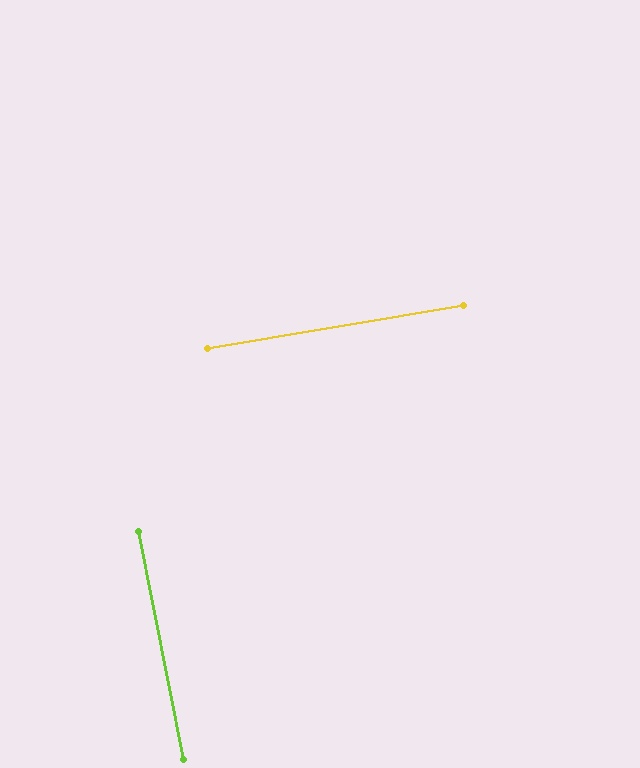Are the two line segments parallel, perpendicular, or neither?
Perpendicular — they meet at approximately 88°.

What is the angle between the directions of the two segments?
Approximately 88 degrees.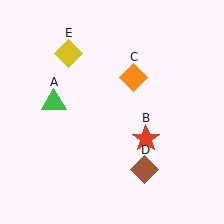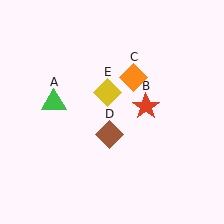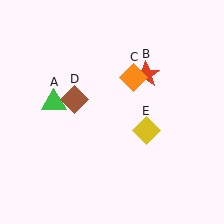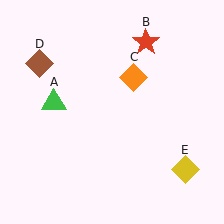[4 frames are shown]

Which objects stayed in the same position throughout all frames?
Green triangle (object A) and orange diamond (object C) remained stationary.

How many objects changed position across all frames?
3 objects changed position: red star (object B), brown diamond (object D), yellow diamond (object E).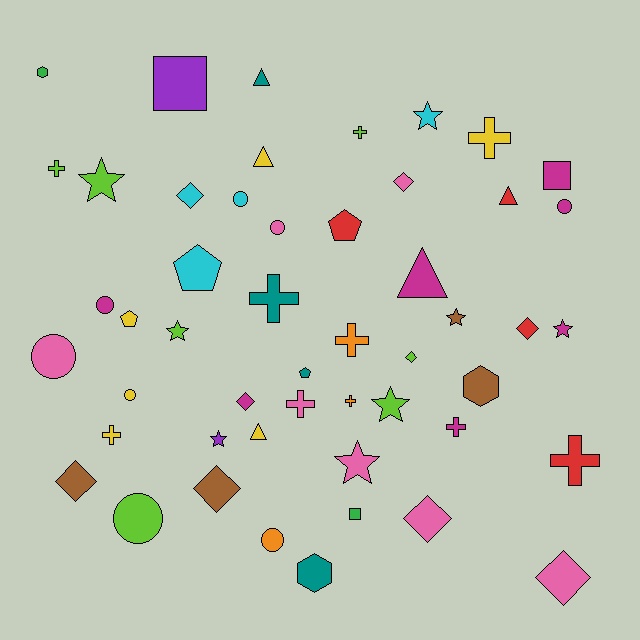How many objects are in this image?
There are 50 objects.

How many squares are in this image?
There are 3 squares.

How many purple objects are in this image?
There are 2 purple objects.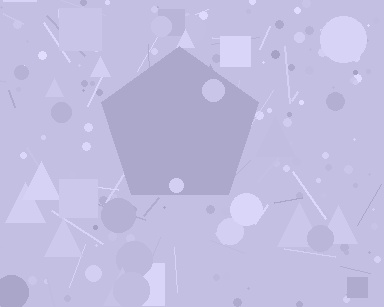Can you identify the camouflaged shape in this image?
The camouflaged shape is a pentagon.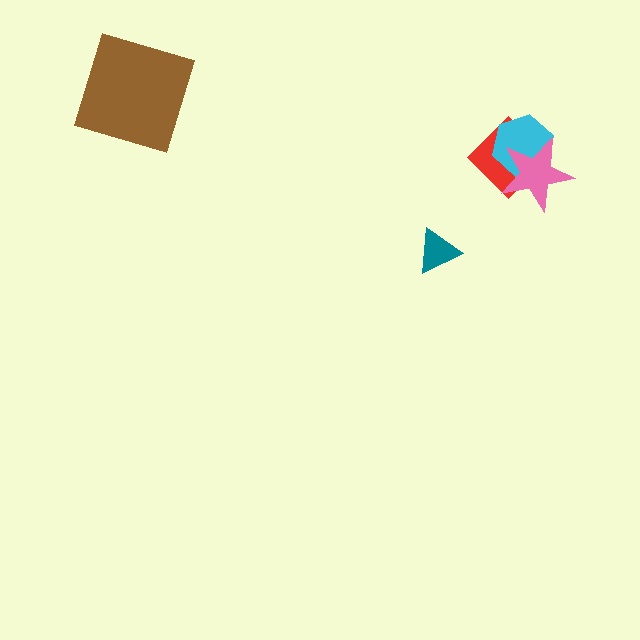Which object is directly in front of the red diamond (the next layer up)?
The cyan hexagon is directly in front of the red diamond.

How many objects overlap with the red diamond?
2 objects overlap with the red diamond.